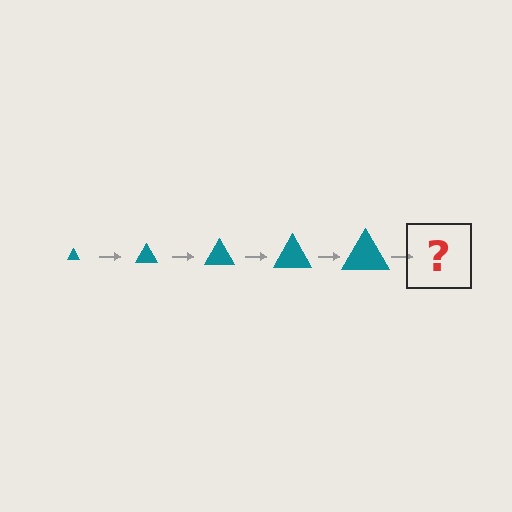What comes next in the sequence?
The next element should be a teal triangle, larger than the previous one.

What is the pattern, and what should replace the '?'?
The pattern is that the triangle gets progressively larger each step. The '?' should be a teal triangle, larger than the previous one.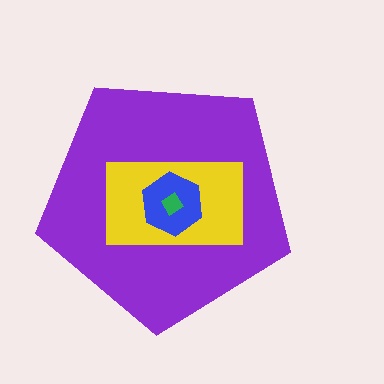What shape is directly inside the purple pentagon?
The yellow rectangle.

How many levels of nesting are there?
4.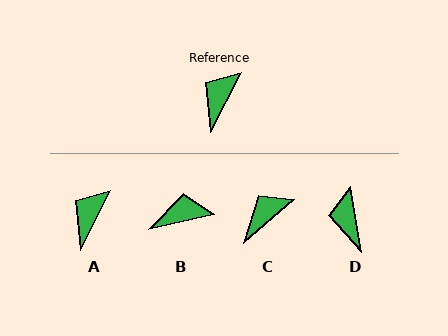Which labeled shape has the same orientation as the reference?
A.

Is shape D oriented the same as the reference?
No, it is off by about 36 degrees.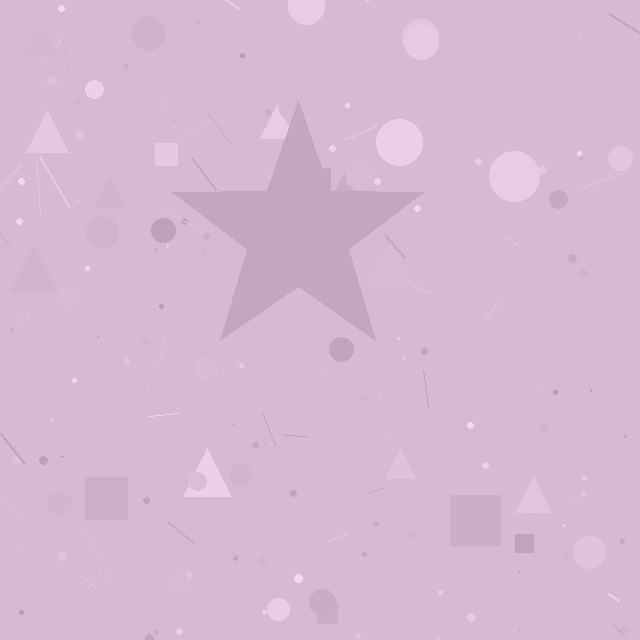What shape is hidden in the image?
A star is hidden in the image.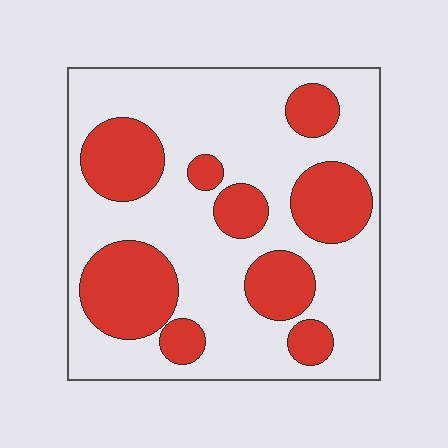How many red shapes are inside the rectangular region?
9.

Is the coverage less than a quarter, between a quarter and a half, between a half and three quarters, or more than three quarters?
Between a quarter and a half.